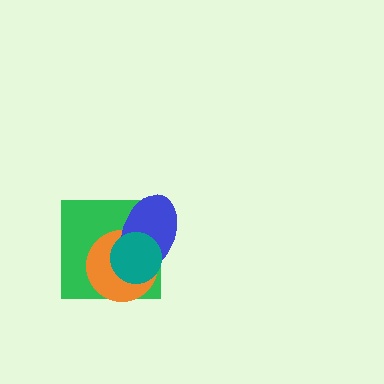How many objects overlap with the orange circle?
3 objects overlap with the orange circle.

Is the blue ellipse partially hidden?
Yes, it is partially covered by another shape.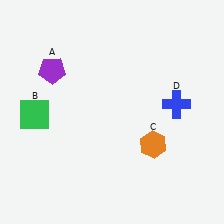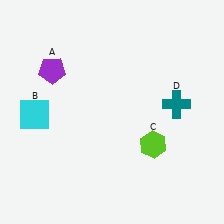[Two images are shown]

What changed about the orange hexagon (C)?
In Image 1, C is orange. In Image 2, it changed to lime.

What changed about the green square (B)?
In Image 1, B is green. In Image 2, it changed to cyan.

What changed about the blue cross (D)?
In Image 1, D is blue. In Image 2, it changed to teal.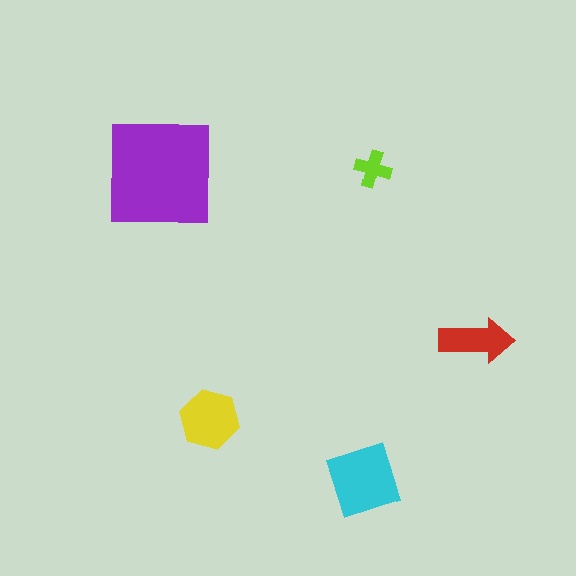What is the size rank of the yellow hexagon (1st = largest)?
3rd.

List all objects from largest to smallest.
The purple square, the cyan diamond, the yellow hexagon, the red arrow, the lime cross.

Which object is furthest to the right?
The red arrow is rightmost.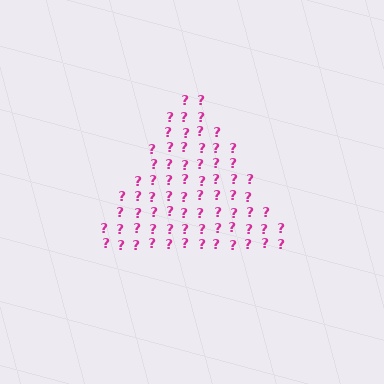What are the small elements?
The small elements are question marks.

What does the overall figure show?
The overall figure shows a triangle.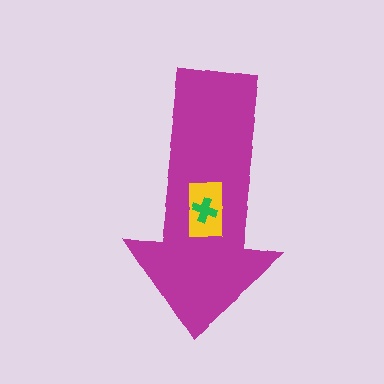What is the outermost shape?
The magenta arrow.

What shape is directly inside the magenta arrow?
The yellow rectangle.